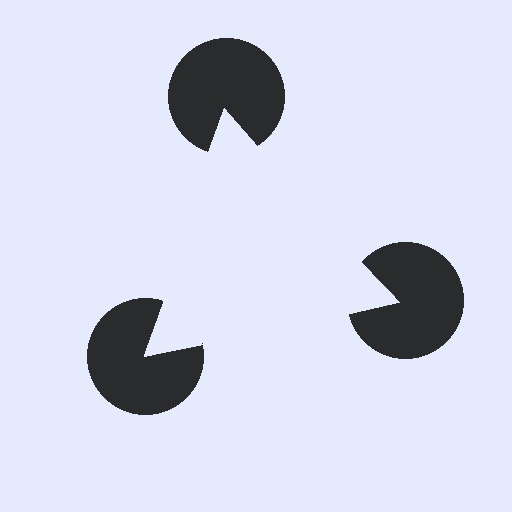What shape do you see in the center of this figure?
An illusory triangle — its edges are inferred from the aligned wedge cuts in the pac-man discs, not physically drawn.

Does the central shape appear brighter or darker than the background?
It typically appears slightly brighter than the background, even though no actual brightness change is drawn.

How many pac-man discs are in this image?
There are 3 — one at each vertex of the illusory triangle.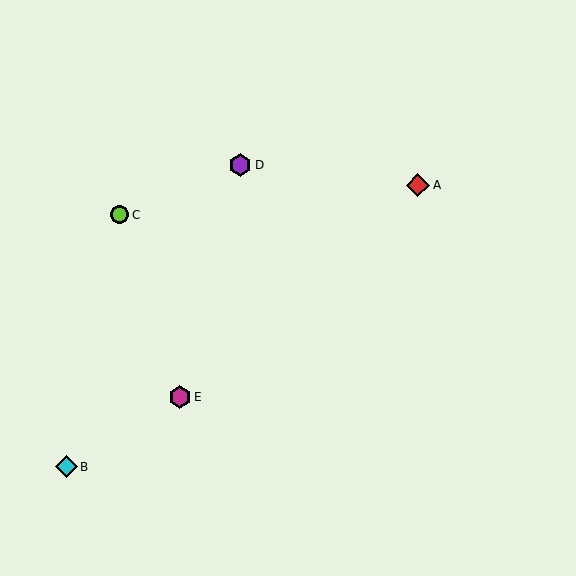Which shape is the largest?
The red diamond (labeled A) is the largest.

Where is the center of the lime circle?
The center of the lime circle is at (120, 215).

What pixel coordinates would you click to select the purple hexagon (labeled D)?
Click at (240, 165) to select the purple hexagon D.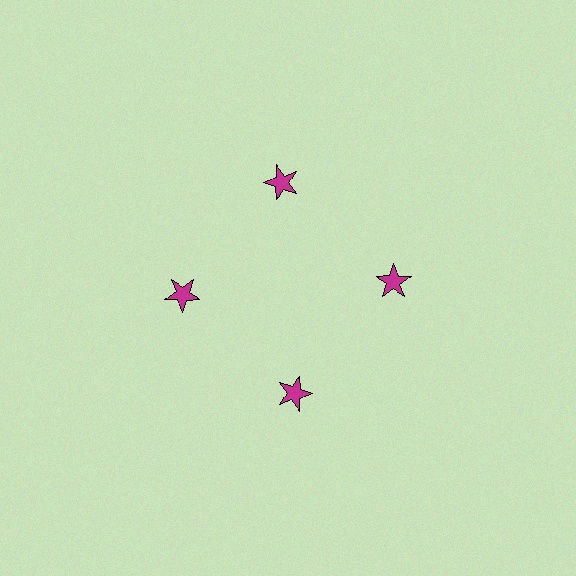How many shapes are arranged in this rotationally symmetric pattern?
There are 4 shapes, arranged in 4 groups of 1.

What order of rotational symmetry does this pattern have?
This pattern has 4-fold rotational symmetry.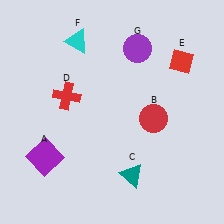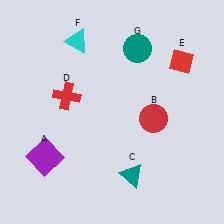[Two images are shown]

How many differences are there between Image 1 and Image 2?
There is 1 difference between the two images.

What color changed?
The circle (G) changed from purple in Image 1 to teal in Image 2.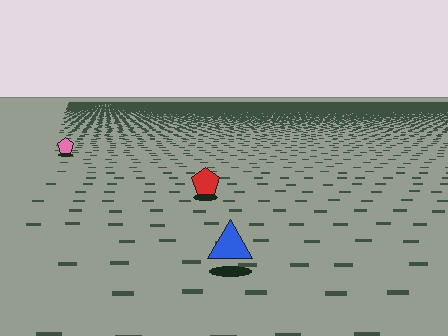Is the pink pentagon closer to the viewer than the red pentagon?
No. The red pentagon is closer — you can tell from the texture gradient: the ground texture is coarser near it.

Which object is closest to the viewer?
The blue triangle is closest. The texture marks near it are larger and more spread out.